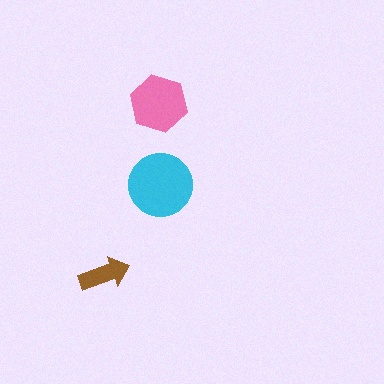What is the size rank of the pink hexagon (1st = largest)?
2nd.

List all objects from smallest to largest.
The brown arrow, the pink hexagon, the cyan circle.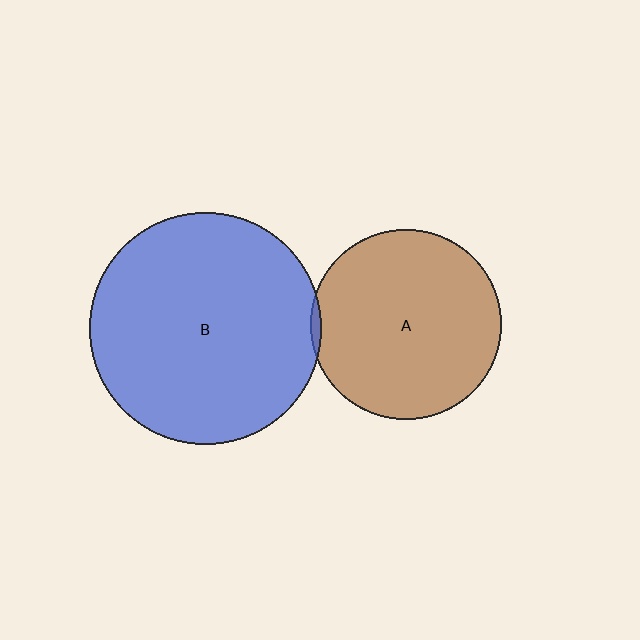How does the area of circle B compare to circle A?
Approximately 1.5 times.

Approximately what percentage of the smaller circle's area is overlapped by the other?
Approximately 5%.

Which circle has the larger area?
Circle B (blue).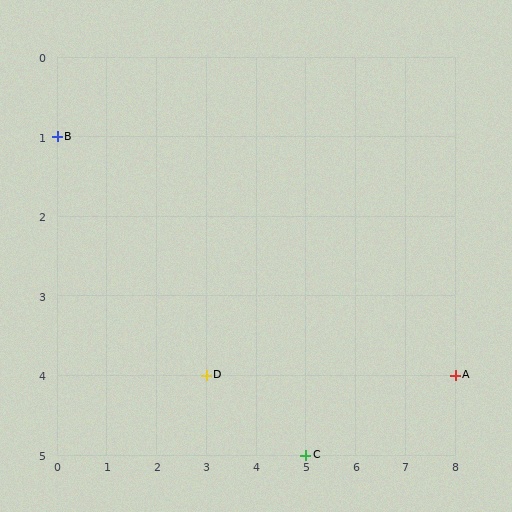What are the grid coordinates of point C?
Point C is at grid coordinates (5, 5).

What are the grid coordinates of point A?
Point A is at grid coordinates (8, 4).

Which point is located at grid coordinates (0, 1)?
Point B is at (0, 1).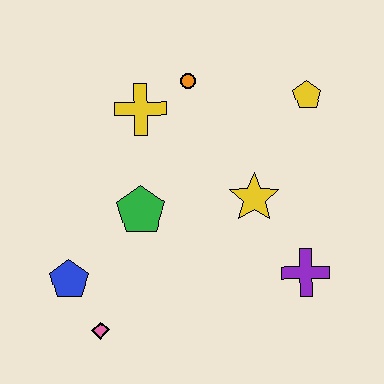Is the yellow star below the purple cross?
No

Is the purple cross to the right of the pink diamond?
Yes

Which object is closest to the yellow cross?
The orange circle is closest to the yellow cross.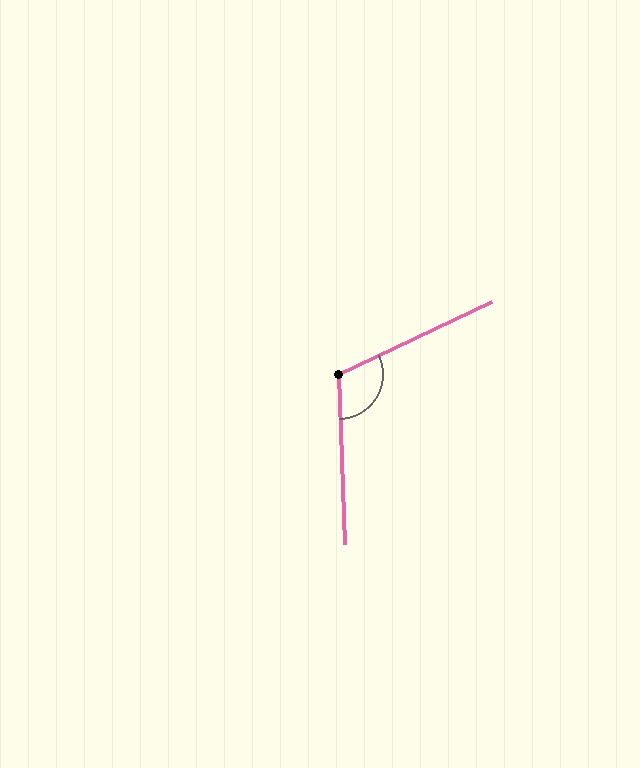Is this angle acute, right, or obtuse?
It is obtuse.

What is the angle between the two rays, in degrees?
Approximately 113 degrees.